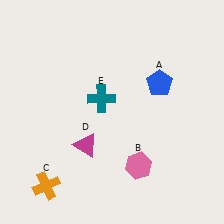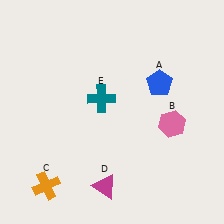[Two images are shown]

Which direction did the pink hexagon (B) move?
The pink hexagon (B) moved up.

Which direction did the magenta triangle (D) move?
The magenta triangle (D) moved down.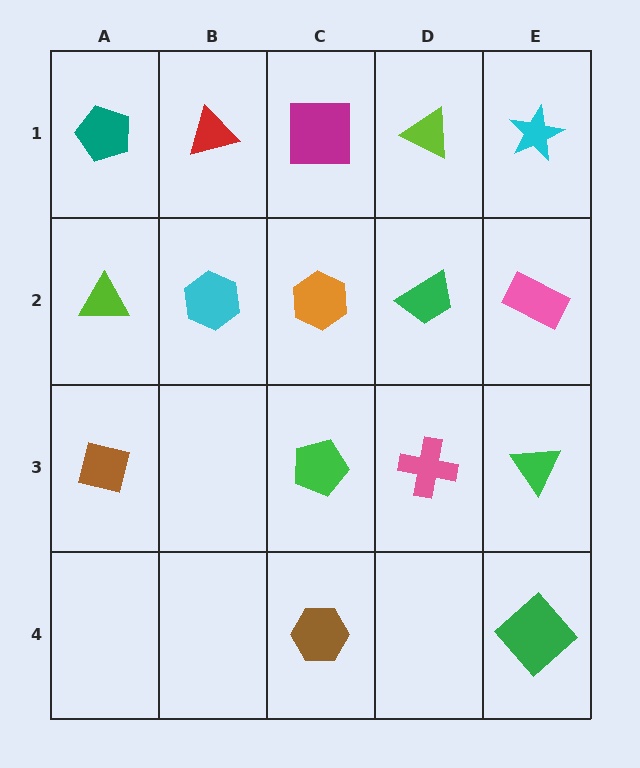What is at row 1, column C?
A magenta square.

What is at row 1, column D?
A lime triangle.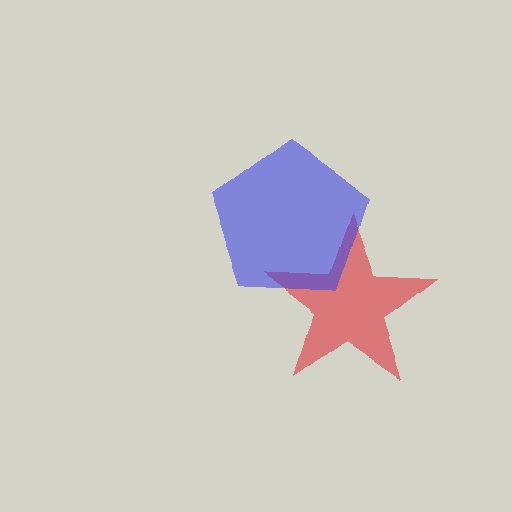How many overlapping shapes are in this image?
There are 2 overlapping shapes in the image.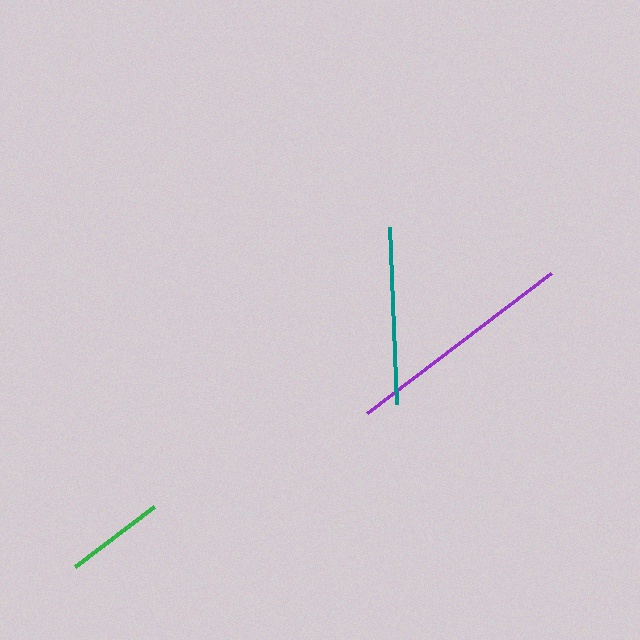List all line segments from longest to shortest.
From longest to shortest: purple, teal, green.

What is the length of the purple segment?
The purple segment is approximately 231 pixels long.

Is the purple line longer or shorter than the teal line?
The purple line is longer than the teal line.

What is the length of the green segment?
The green segment is approximately 100 pixels long.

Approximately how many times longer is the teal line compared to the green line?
The teal line is approximately 1.8 times the length of the green line.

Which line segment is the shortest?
The green line is the shortest at approximately 100 pixels.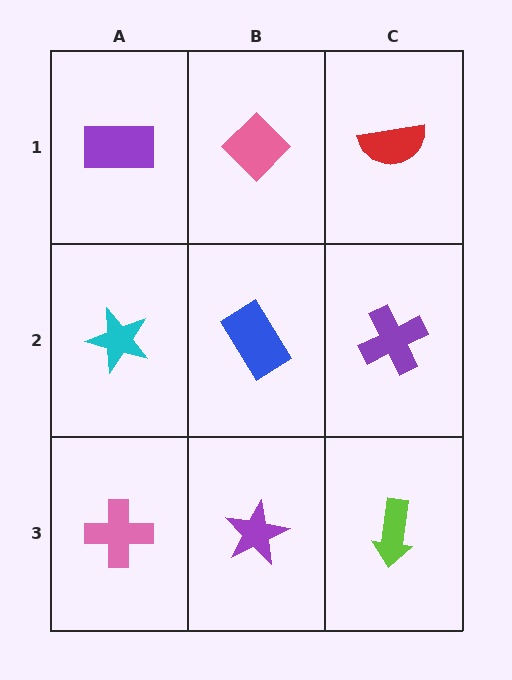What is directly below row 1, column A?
A cyan star.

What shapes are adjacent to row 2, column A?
A purple rectangle (row 1, column A), a pink cross (row 3, column A), a blue rectangle (row 2, column B).